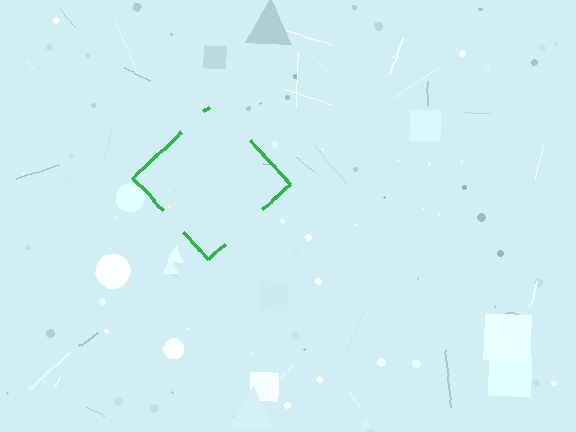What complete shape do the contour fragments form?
The contour fragments form a diamond.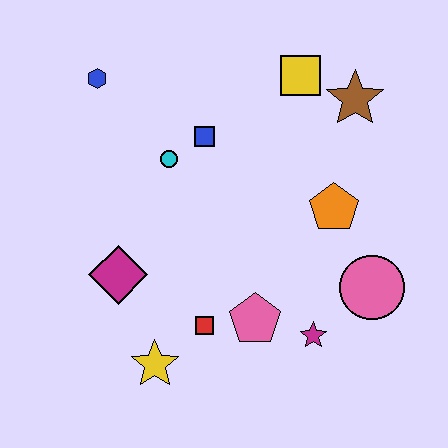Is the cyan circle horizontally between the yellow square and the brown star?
No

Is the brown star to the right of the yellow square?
Yes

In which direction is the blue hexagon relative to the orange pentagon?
The blue hexagon is to the left of the orange pentagon.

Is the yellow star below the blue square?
Yes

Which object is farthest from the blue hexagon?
The pink circle is farthest from the blue hexagon.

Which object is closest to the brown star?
The yellow square is closest to the brown star.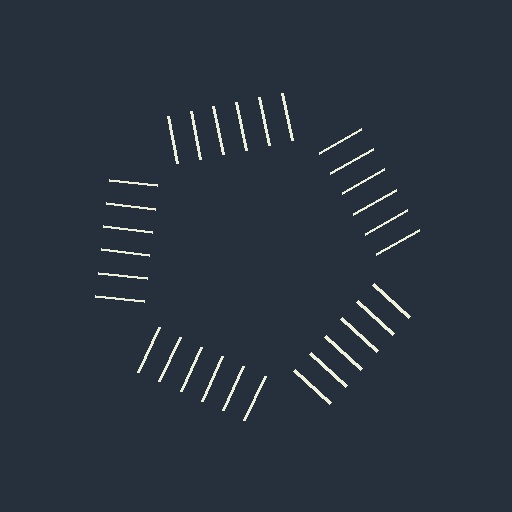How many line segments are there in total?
30 — 6 along each of the 5 edges.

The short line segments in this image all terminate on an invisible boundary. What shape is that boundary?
An illusory pentagon — the line segments terminate on its edges but no continuous stroke is drawn.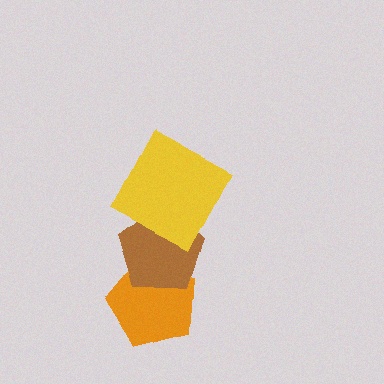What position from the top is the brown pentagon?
The brown pentagon is 2nd from the top.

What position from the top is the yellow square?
The yellow square is 1st from the top.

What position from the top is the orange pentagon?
The orange pentagon is 3rd from the top.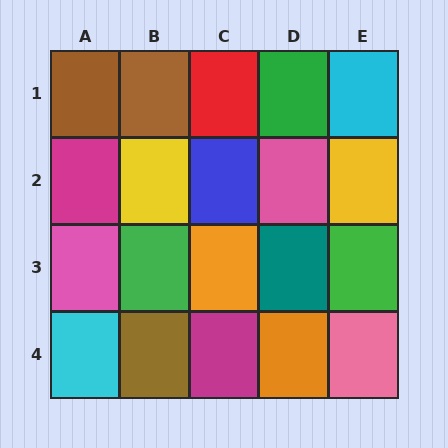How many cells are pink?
3 cells are pink.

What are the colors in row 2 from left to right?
Magenta, yellow, blue, pink, yellow.